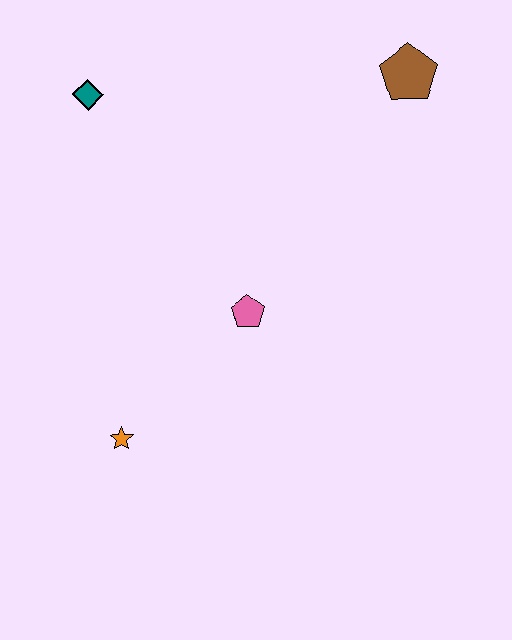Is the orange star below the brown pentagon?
Yes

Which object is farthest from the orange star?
The brown pentagon is farthest from the orange star.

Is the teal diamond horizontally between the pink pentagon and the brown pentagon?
No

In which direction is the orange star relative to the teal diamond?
The orange star is below the teal diamond.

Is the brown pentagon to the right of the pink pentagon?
Yes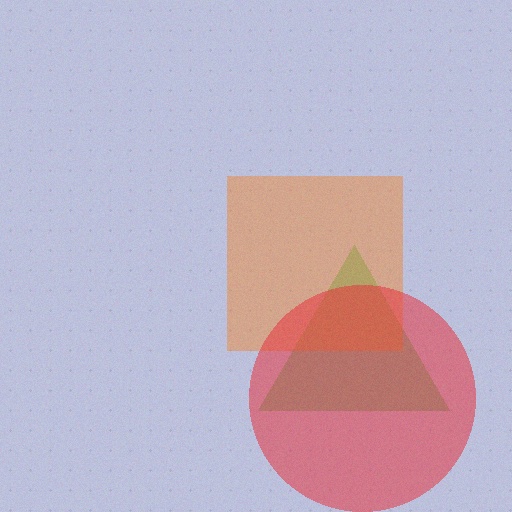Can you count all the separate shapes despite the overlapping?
Yes, there are 3 separate shapes.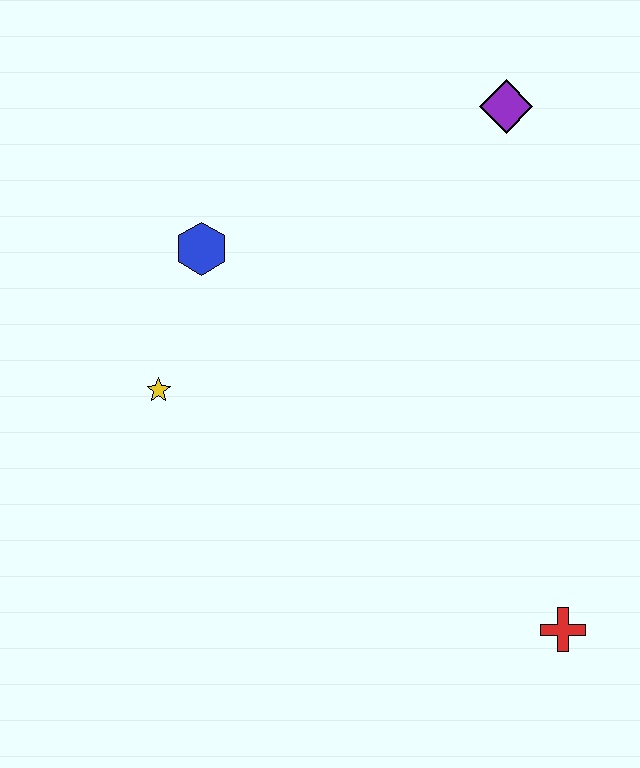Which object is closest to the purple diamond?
The blue hexagon is closest to the purple diamond.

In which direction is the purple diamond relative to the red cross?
The purple diamond is above the red cross.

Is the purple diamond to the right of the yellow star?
Yes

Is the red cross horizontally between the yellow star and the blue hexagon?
No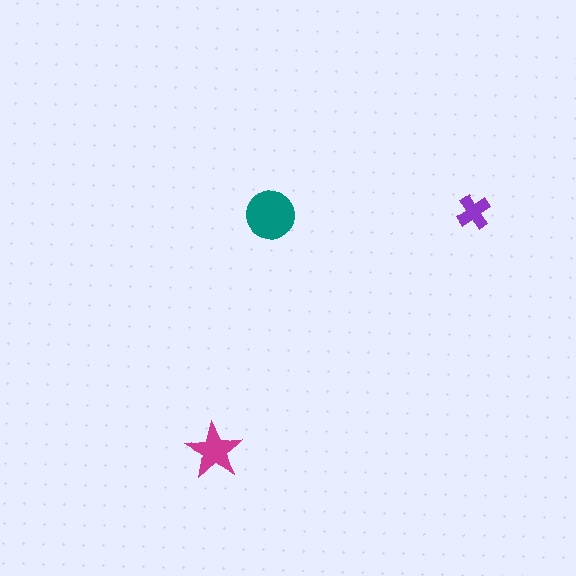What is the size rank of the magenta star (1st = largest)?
2nd.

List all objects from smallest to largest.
The purple cross, the magenta star, the teal circle.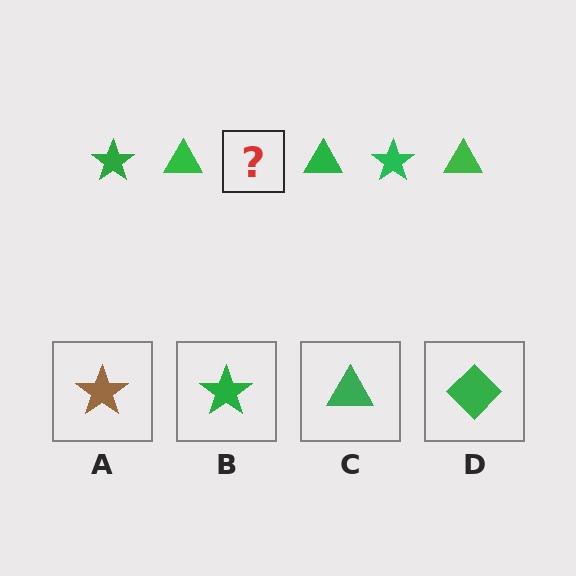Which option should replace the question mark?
Option B.